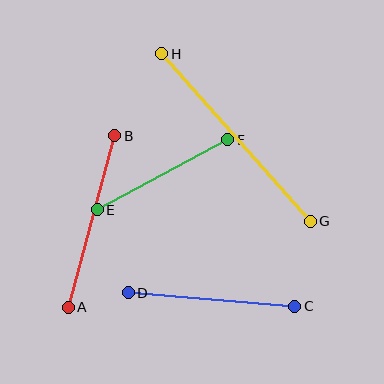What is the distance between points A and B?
The distance is approximately 178 pixels.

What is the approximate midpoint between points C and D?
The midpoint is at approximately (211, 299) pixels.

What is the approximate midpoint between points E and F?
The midpoint is at approximately (162, 175) pixels.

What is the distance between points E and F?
The distance is approximately 148 pixels.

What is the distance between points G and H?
The distance is approximately 224 pixels.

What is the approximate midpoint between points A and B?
The midpoint is at approximately (92, 221) pixels.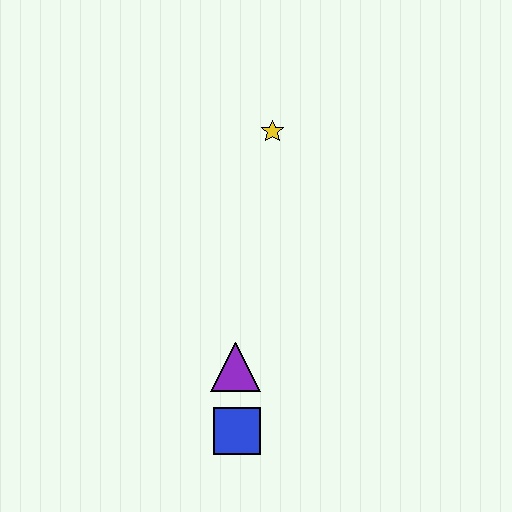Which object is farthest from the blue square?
The yellow star is farthest from the blue square.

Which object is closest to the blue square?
The purple triangle is closest to the blue square.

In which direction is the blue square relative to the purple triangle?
The blue square is below the purple triangle.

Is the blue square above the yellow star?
No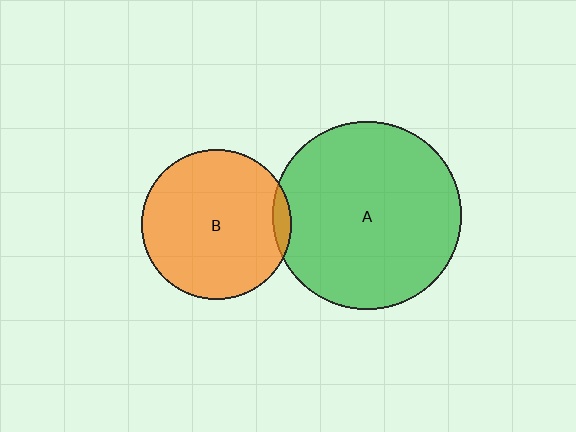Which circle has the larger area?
Circle A (green).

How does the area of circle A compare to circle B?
Approximately 1.6 times.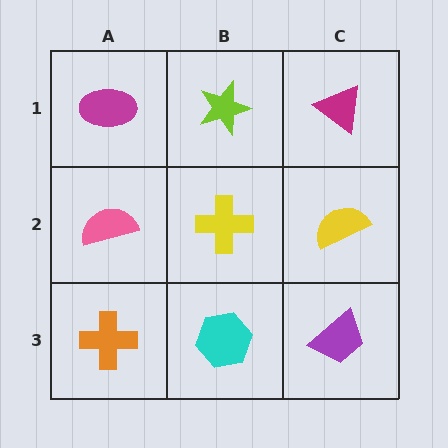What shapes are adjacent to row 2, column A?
A magenta ellipse (row 1, column A), an orange cross (row 3, column A), a yellow cross (row 2, column B).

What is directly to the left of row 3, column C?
A cyan hexagon.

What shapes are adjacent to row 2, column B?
A lime star (row 1, column B), a cyan hexagon (row 3, column B), a pink semicircle (row 2, column A), a yellow semicircle (row 2, column C).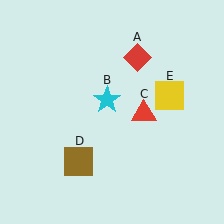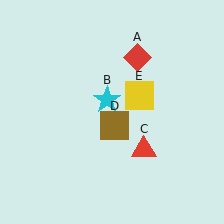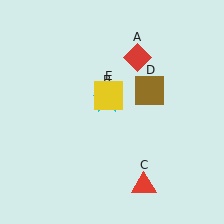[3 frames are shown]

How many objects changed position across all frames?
3 objects changed position: red triangle (object C), brown square (object D), yellow square (object E).